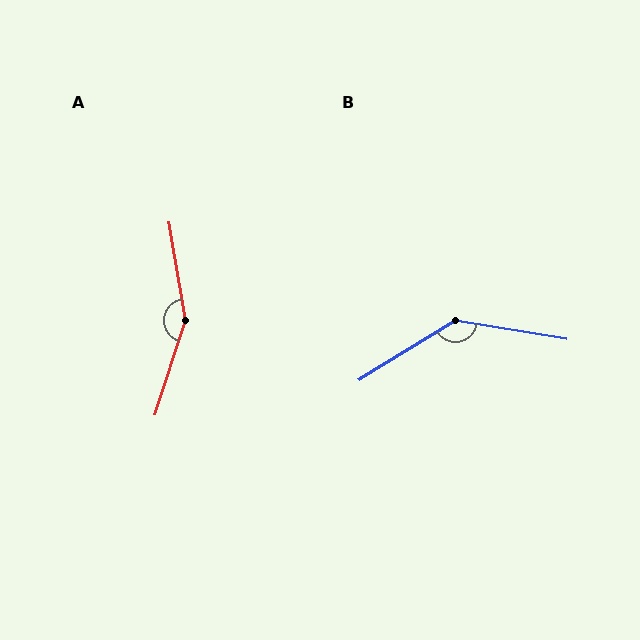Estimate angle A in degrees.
Approximately 152 degrees.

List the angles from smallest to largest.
B (139°), A (152°).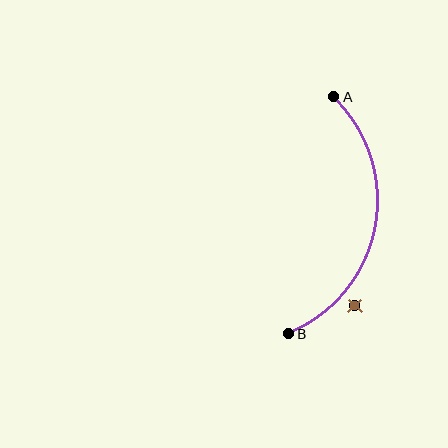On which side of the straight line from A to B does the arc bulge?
The arc bulges to the right of the straight line connecting A and B.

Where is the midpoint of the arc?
The arc midpoint is the point on the curve farthest from the straight line joining A and B. It sits to the right of that line.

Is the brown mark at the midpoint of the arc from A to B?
No — the brown mark does not lie on the arc at all. It sits slightly outside the curve.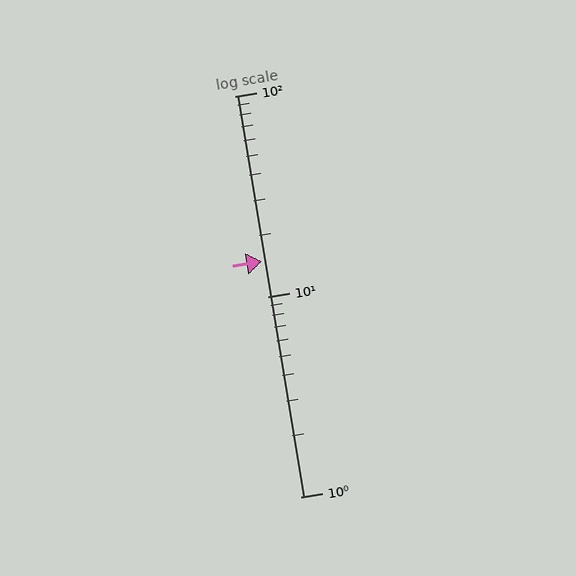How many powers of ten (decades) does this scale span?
The scale spans 2 decades, from 1 to 100.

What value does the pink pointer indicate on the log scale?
The pointer indicates approximately 15.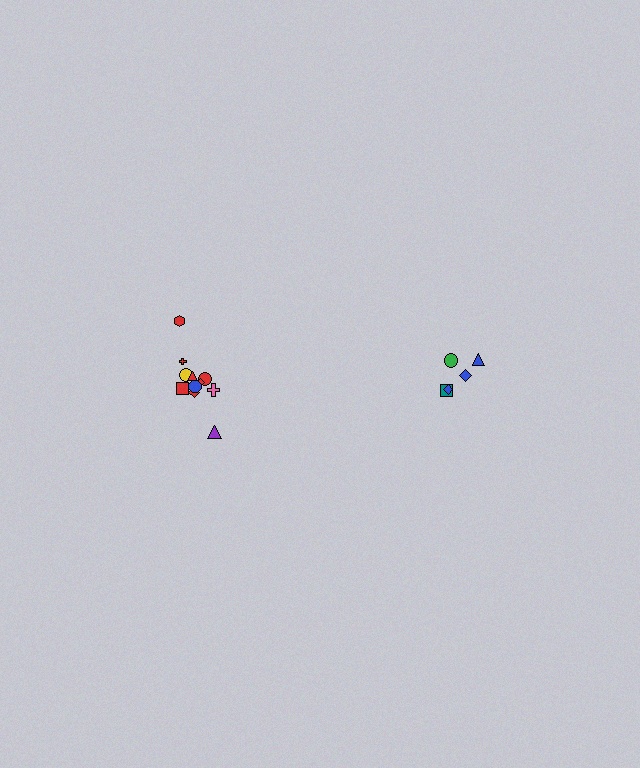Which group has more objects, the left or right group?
The left group.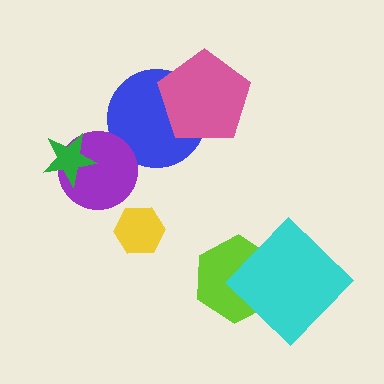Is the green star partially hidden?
No, no other shape covers it.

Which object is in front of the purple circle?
The green star is in front of the purple circle.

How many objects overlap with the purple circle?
2 objects overlap with the purple circle.